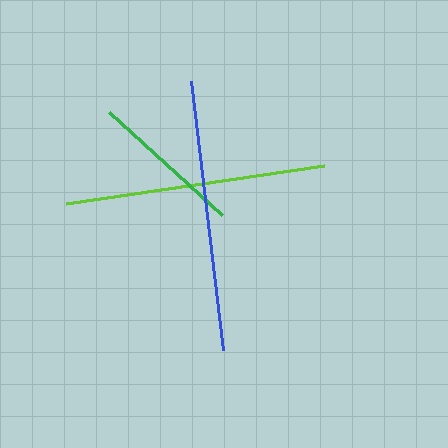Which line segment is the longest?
The blue line is the longest at approximately 271 pixels.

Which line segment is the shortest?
The green line is the shortest at approximately 153 pixels.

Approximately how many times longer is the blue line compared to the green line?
The blue line is approximately 1.8 times the length of the green line.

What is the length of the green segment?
The green segment is approximately 153 pixels long.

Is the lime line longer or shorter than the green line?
The lime line is longer than the green line.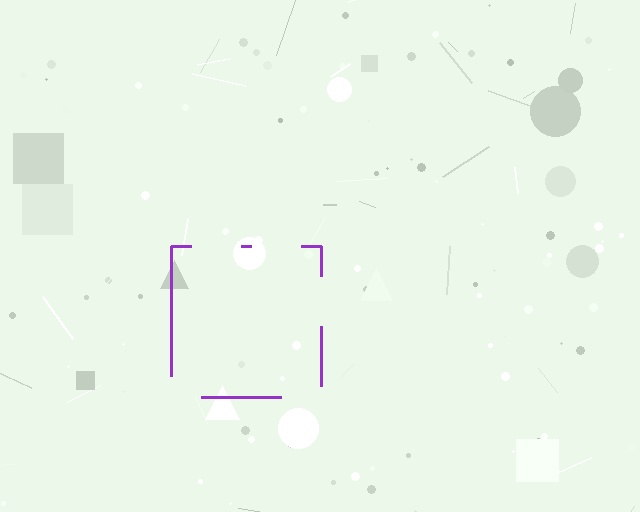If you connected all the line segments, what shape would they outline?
They would outline a square.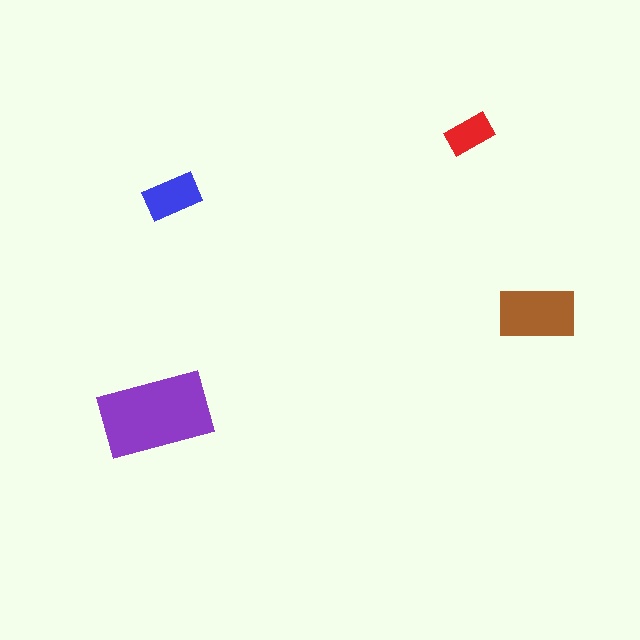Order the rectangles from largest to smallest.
the purple one, the brown one, the blue one, the red one.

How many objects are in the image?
There are 4 objects in the image.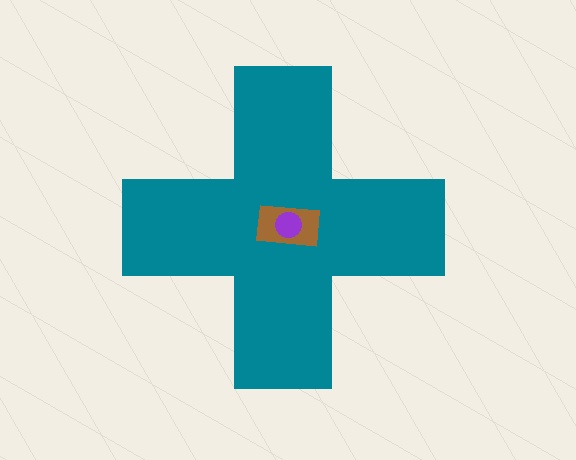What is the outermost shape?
The teal cross.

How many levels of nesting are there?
3.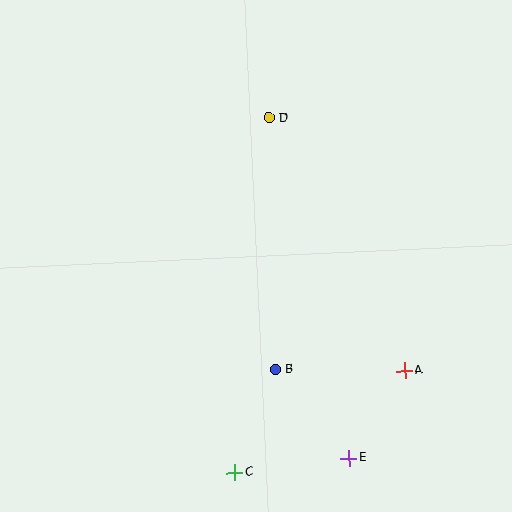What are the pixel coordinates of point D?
Point D is at (269, 118).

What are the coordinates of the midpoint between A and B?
The midpoint between A and B is at (340, 370).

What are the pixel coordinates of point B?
Point B is at (275, 369).